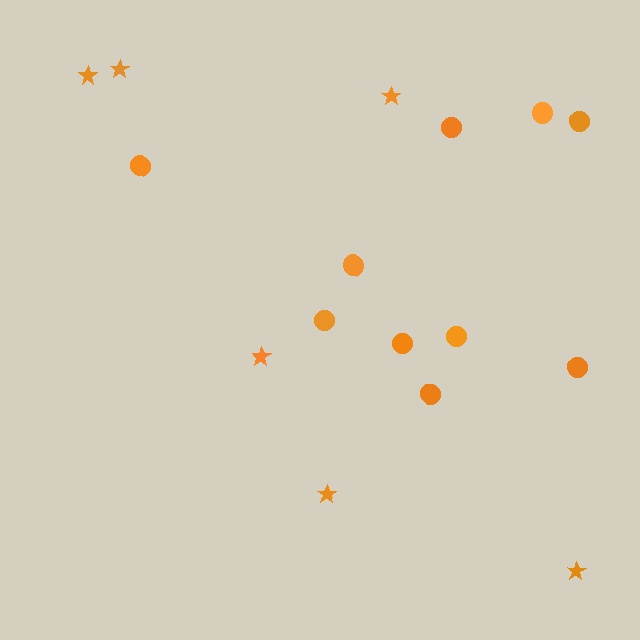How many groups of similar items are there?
There are 2 groups: one group of stars (6) and one group of circles (10).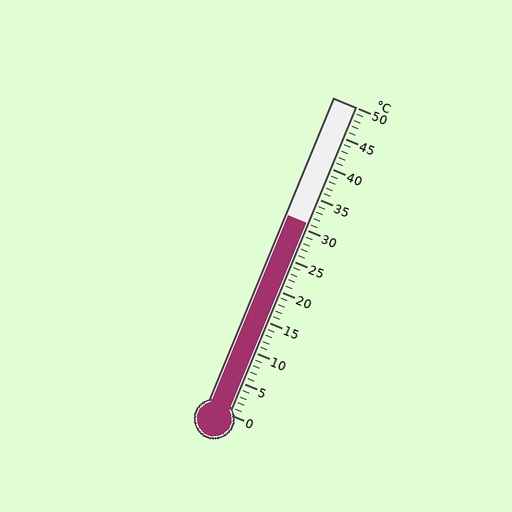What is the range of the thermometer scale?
The thermometer scale ranges from 0°C to 50°C.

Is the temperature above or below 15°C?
The temperature is above 15°C.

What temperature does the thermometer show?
The thermometer shows approximately 31°C.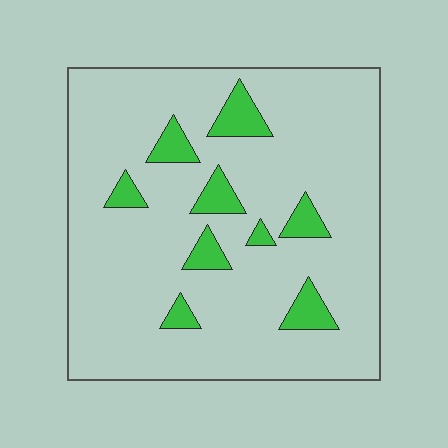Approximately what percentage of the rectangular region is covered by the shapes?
Approximately 10%.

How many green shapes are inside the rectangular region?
9.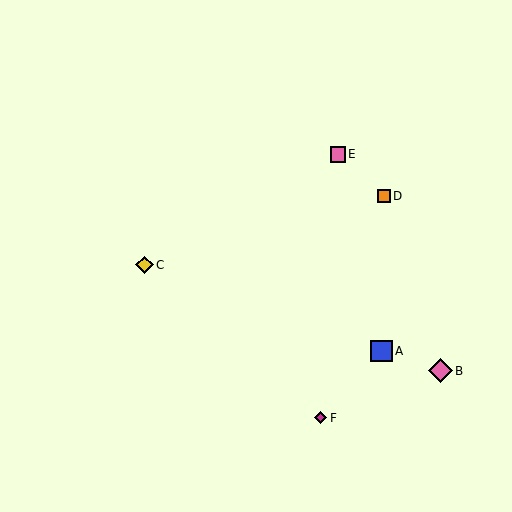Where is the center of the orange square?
The center of the orange square is at (384, 196).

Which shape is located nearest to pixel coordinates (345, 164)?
The pink square (labeled E) at (338, 154) is nearest to that location.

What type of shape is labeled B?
Shape B is a pink diamond.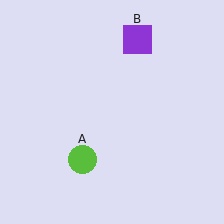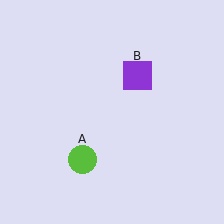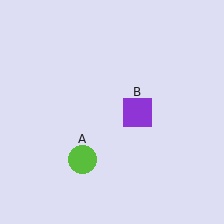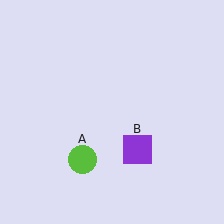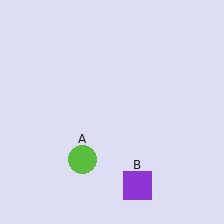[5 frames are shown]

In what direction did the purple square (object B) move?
The purple square (object B) moved down.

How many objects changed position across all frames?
1 object changed position: purple square (object B).